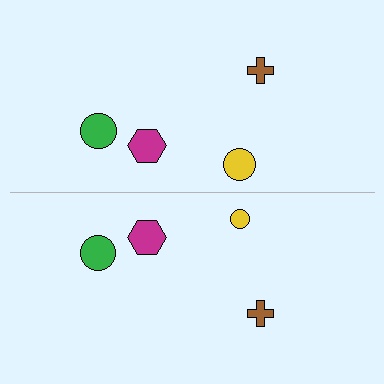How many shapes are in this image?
There are 8 shapes in this image.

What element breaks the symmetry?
The yellow circle on the bottom side has a different size than its mirror counterpart.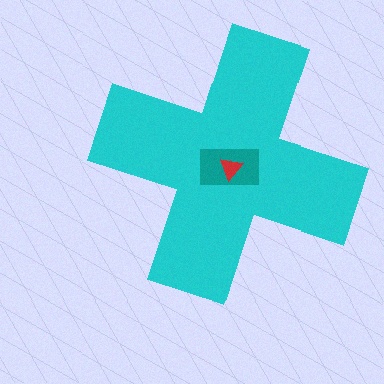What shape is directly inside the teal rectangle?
The red triangle.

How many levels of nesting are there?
3.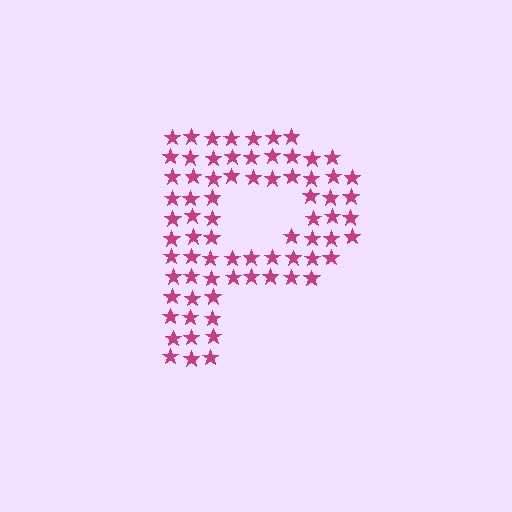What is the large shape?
The large shape is the letter P.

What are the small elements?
The small elements are stars.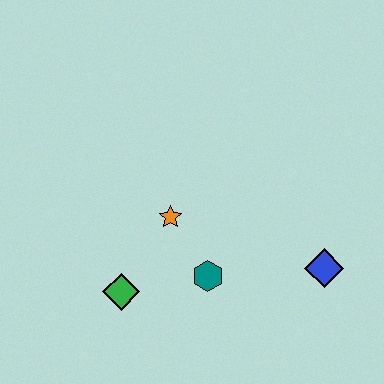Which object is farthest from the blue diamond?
The green diamond is farthest from the blue diamond.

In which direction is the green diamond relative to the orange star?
The green diamond is below the orange star.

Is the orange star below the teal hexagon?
No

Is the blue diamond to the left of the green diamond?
No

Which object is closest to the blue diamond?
The teal hexagon is closest to the blue diamond.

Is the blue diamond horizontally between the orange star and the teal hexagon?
No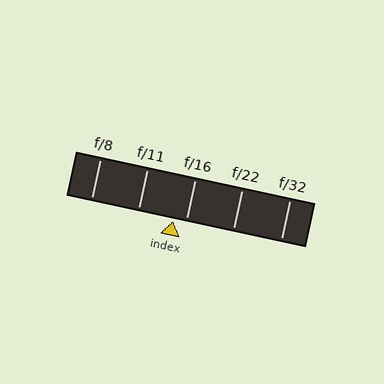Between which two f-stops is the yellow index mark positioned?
The index mark is between f/11 and f/16.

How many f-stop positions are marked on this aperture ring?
There are 5 f-stop positions marked.